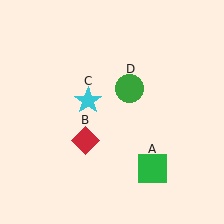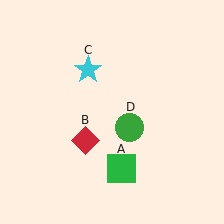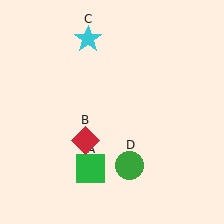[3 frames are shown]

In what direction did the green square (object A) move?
The green square (object A) moved left.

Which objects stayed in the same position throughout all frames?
Red diamond (object B) remained stationary.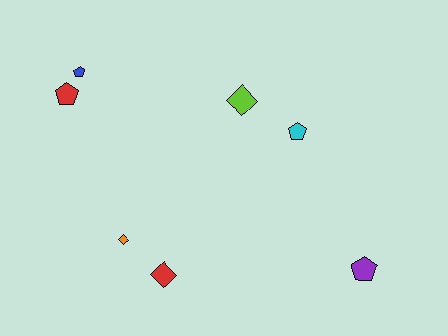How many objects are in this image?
There are 7 objects.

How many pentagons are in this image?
There are 4 pentagons.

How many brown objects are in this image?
There are no brown objects.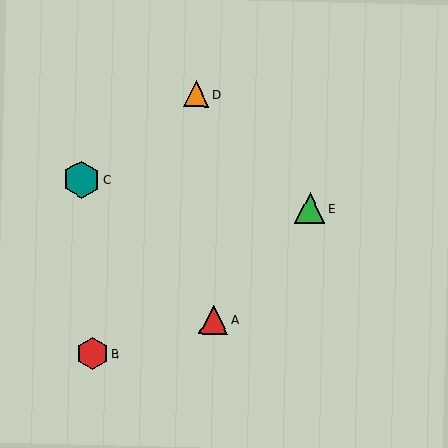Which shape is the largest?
The teal hexagon (labeled C) is the largest.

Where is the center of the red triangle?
The center of the red triangle is at (213, 320).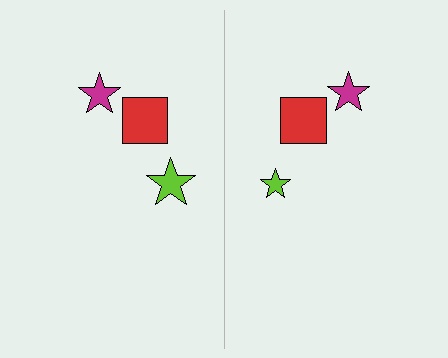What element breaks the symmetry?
The lime star on the right side has a different size than its mirror counterpart.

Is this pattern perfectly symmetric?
No, the pattern is not perfectly symmetric. The lime star on the right side has a different size than its mirror counterpart.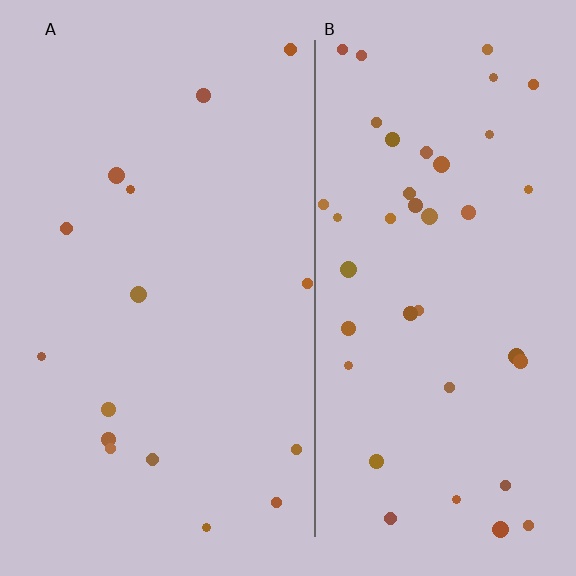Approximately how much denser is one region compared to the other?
Approximately 2.5× — region B over region A.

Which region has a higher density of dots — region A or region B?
B (the right).